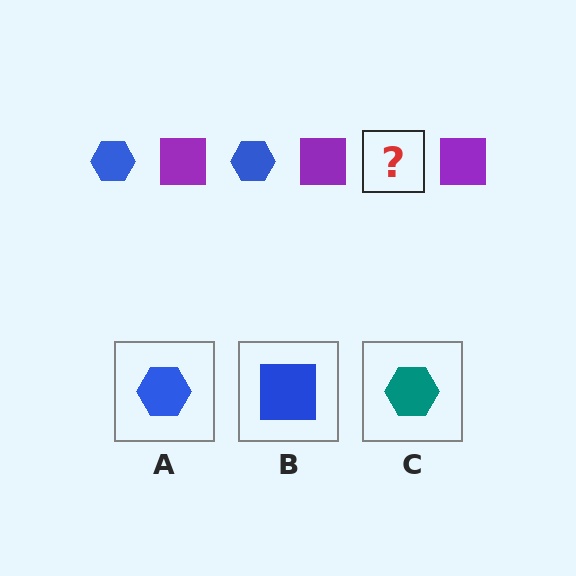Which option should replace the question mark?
Option A.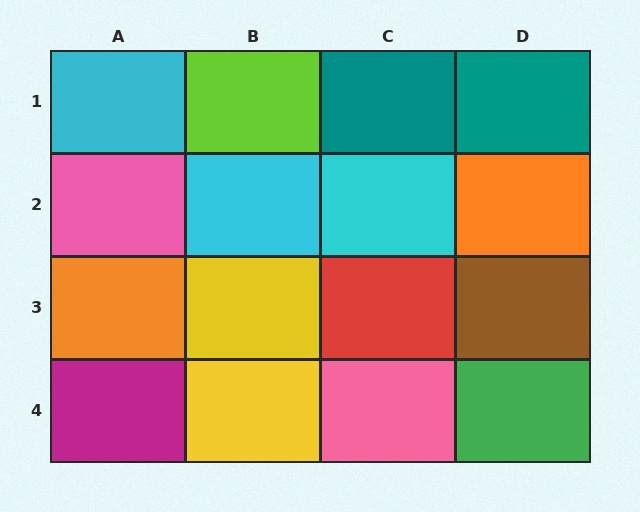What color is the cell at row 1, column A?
Cyan.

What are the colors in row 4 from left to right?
Magenta, yellow, pink, green.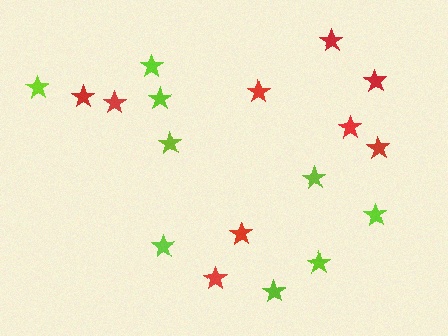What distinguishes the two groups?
There are 2 groups: one group of lime stars (9) and one group of red stars (9).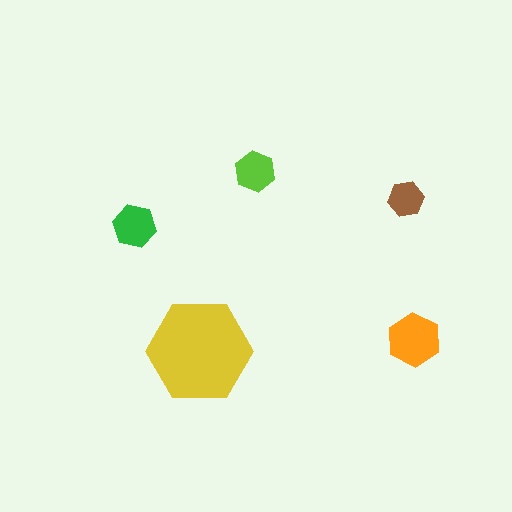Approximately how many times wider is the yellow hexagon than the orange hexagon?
About 2 times wider.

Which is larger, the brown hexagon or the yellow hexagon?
The yellow one.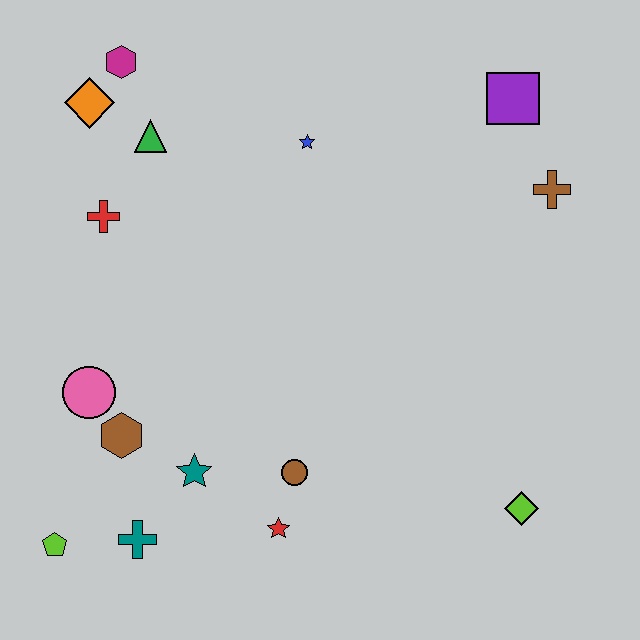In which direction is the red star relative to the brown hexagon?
The red star is to the right of the brown hexagon.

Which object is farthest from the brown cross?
The lime pentagon is farthest from the brown cross.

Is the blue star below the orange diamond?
Yes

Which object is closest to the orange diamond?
The magenta hexagon is closest to the orange diamond.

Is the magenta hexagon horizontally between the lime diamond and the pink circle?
Yes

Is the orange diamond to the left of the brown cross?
Yes